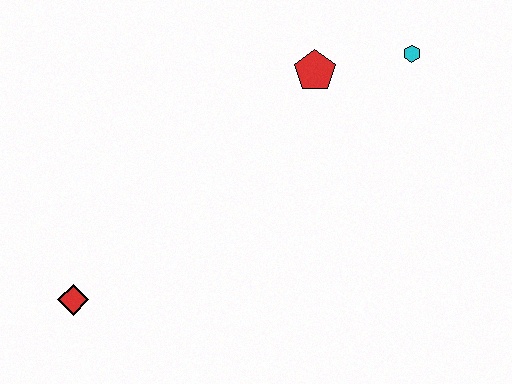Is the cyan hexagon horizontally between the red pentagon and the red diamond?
No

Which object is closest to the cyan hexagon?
The red pentagon is closest to the cyan hexagon.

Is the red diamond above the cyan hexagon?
No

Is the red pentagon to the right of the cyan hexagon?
No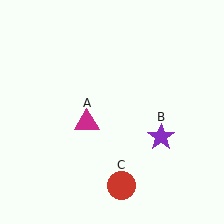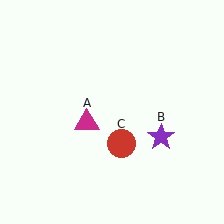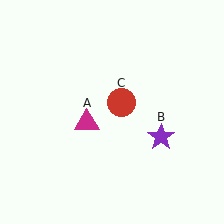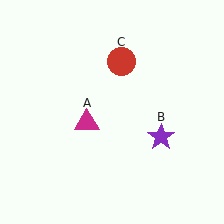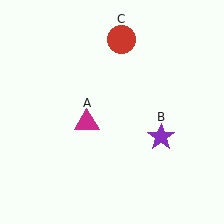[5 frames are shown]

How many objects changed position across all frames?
1 object changed position: red circle (object C).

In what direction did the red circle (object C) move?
The red circle (object C) moved up.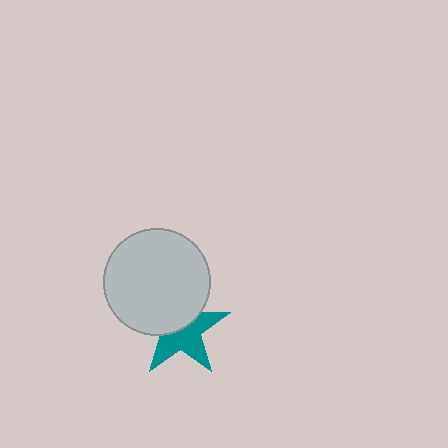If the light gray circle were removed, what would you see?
You would see the complete teal star.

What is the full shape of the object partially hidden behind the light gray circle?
The partially hidden object is a teal star.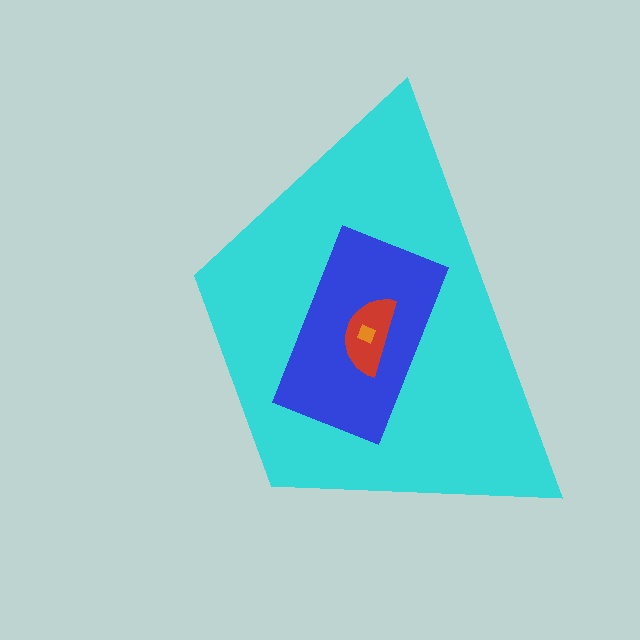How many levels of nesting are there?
4.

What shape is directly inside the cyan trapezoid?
The blue rectangle.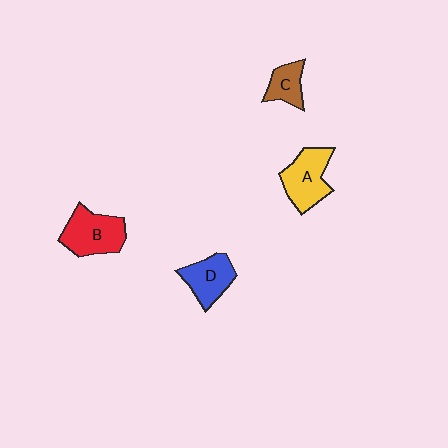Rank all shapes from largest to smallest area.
From largest to smallest: B (red), A (yellow), D (blue), C (brown).